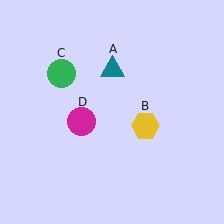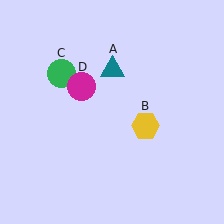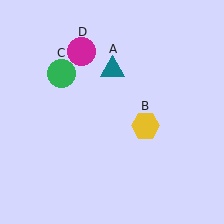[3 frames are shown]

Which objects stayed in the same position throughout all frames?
Teal triangle (object A) and yellow hexagon (object B) and green circle (object C) remained stationary.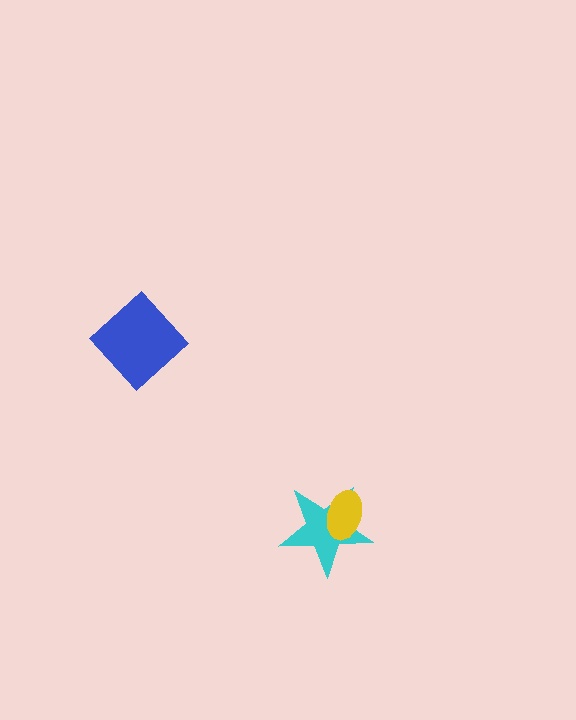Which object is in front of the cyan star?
The yellow ellipse is in front of the cyan star.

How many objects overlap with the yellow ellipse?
1 object overlaps with the yellow ellipse.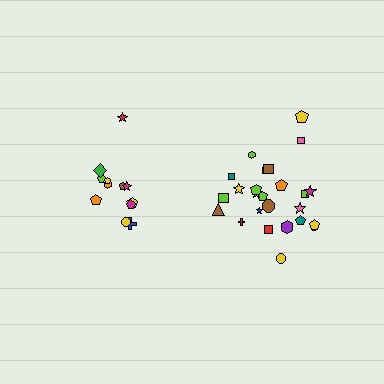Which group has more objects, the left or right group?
The right group.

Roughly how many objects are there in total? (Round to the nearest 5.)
Roughly 35 objects in total.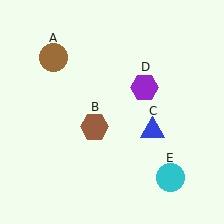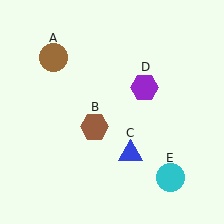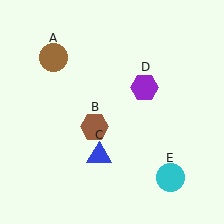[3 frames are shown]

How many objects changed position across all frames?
1 object changed position: blue triangle (object C).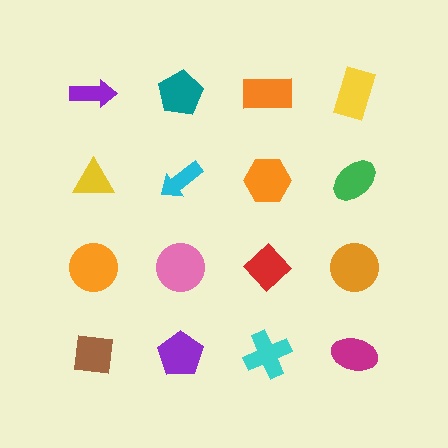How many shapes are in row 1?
4 shapes.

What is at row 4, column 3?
A cyan cross.